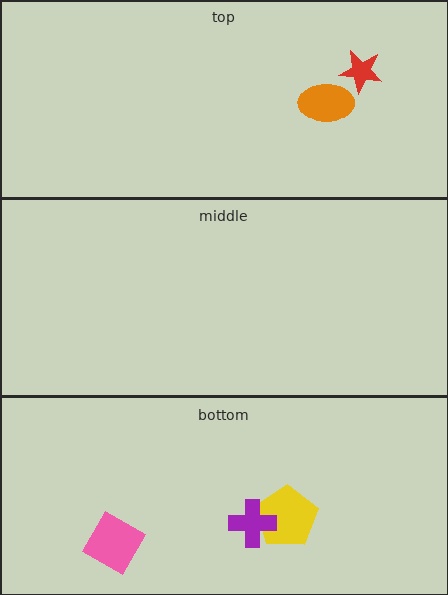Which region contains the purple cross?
The bottom region.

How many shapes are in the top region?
2.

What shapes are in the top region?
The orange ellipse, the red star.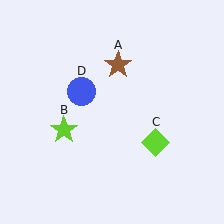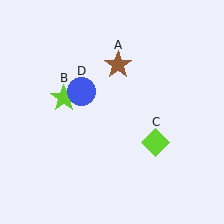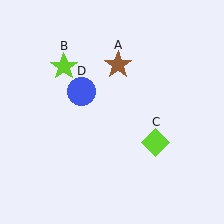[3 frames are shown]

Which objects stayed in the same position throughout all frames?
Brown star (object A) and lime diamond (object C) and blue circle (object D) remained stationary.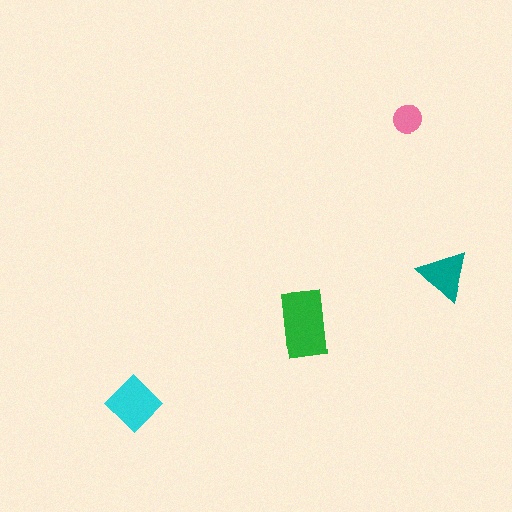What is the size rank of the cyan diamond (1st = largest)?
2nd.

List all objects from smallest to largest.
The pink circle, the teal triangle, the cyan diamond, the green rectangle.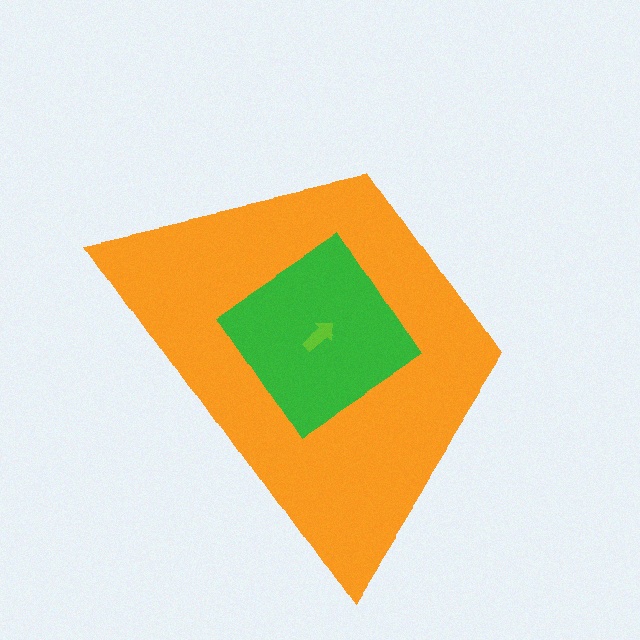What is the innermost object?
The lime arrow.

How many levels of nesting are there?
3.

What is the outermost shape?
The orange trapezoid.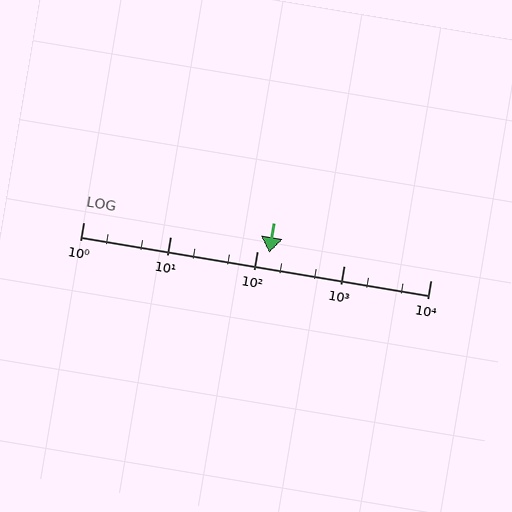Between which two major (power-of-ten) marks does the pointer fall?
The pointer is between 100 and 1000.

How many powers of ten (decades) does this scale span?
The scale spans 4 decades, from 1 to 10000.